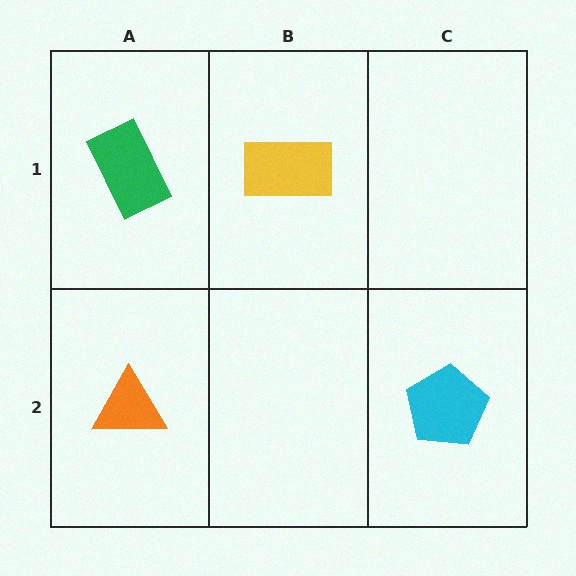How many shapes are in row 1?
2 shapes.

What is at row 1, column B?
A yellow rectangle.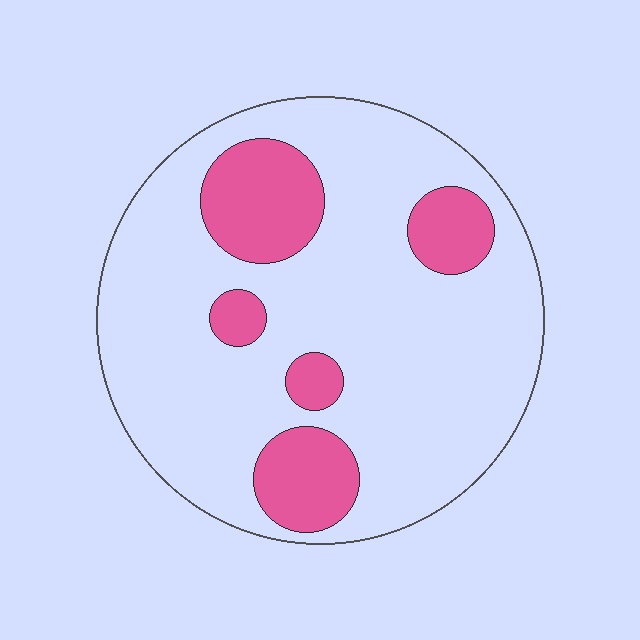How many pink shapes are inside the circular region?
5.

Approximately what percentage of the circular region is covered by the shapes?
Approximately 20%.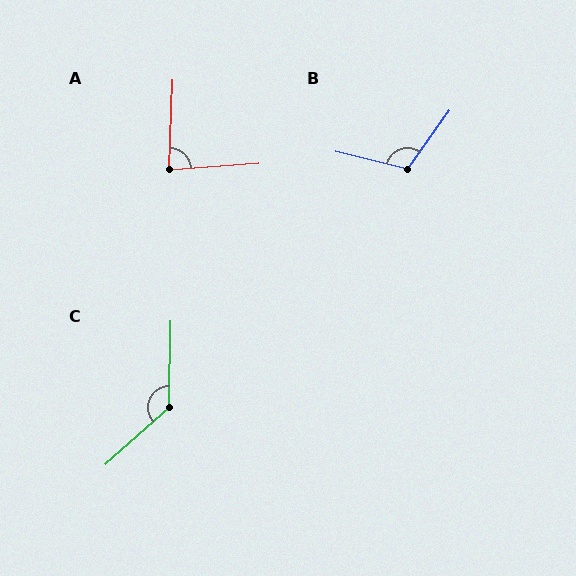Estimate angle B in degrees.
Approximately 112 degrees.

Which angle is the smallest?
A, at approximately 84 degrees.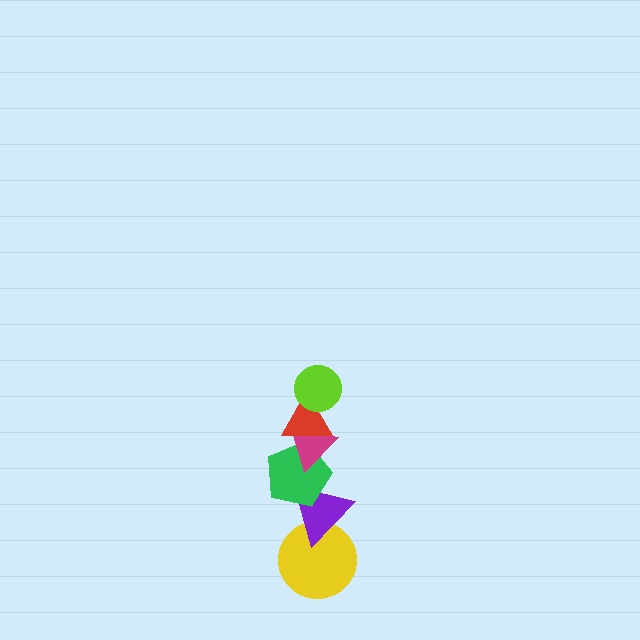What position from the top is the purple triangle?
The purple triangle is 5th from the top.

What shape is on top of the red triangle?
The lime circle is on top of the red triangle.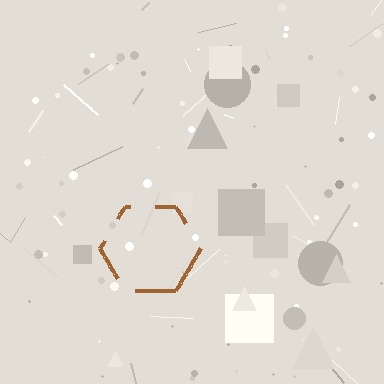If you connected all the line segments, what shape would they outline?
They would outline a hexagon.